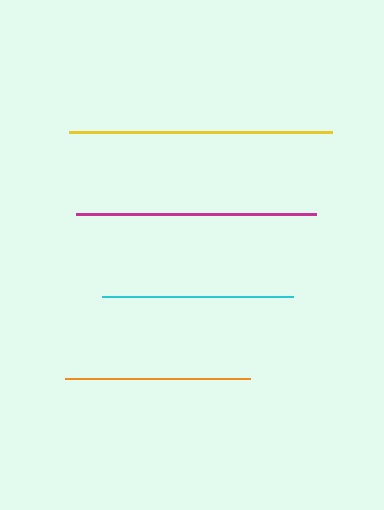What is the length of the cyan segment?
The cyan segment is approximately 190 pixels long.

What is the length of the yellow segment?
The yellow segment is approximately 264 pixels long.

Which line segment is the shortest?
The orange line is the shortest at approximately 186 pixels.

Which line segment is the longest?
The yellow line is the longest at approximately 264 pixels.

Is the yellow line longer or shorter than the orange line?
The yellow line is longer than the orange line.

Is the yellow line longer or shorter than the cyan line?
The yellow line is longer than the cyan line.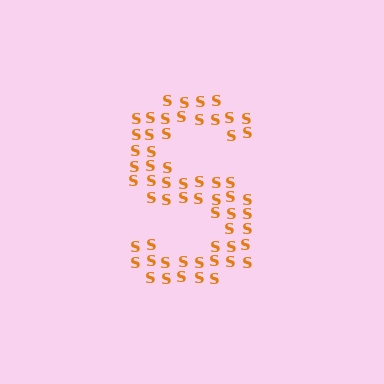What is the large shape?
The large shape is the letter S.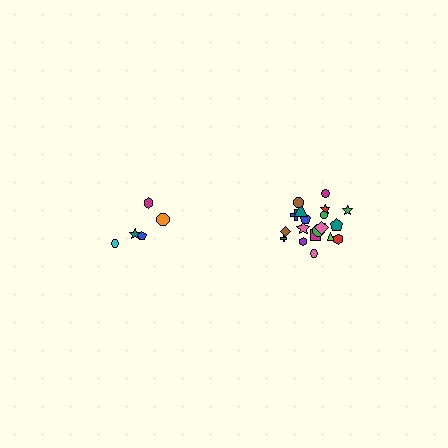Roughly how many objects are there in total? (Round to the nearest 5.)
Roughly 25 objects in total.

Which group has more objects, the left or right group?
The right group.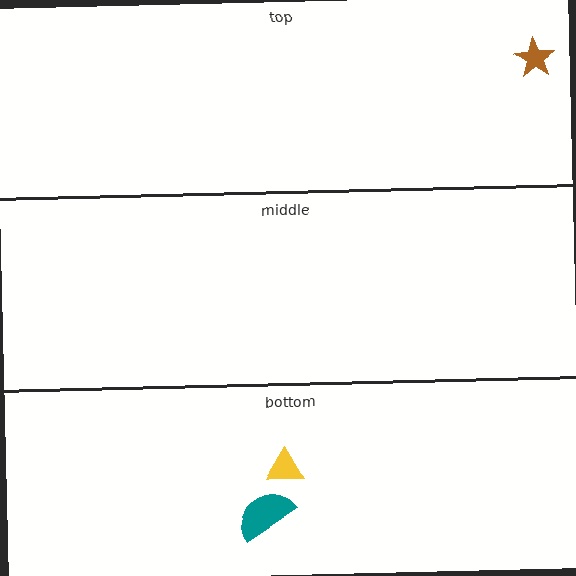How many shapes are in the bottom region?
2.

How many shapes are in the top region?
1.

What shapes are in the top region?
The brown star.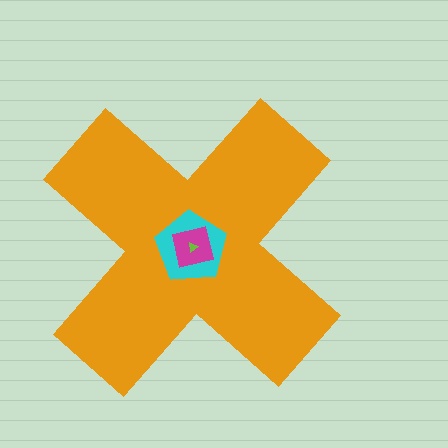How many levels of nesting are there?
4.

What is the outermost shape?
The orange cross.